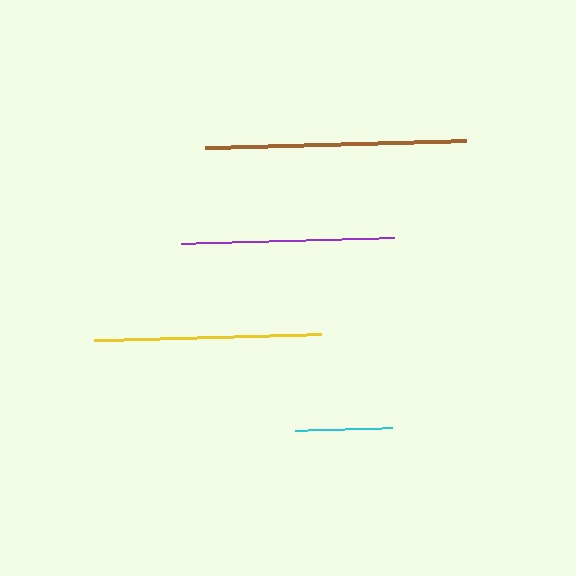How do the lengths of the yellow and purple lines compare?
The yellow and purple lines are approximately the same length.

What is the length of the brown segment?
The brown segment is approximately 261 pixels long.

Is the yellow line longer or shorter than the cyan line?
The yellow line is longer than the cyan line.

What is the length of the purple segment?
The purple segment is approximately 213 pixels long.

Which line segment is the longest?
The brown line is the longest at approximately 261 pixels.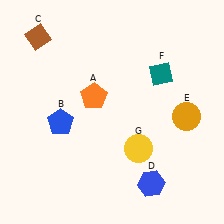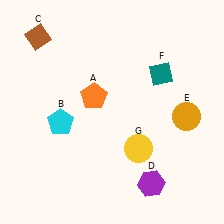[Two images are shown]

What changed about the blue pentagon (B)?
In Image 1, B is blue. In Image 2, it changed to cyan.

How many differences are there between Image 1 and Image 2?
There are 2 differences between the two images.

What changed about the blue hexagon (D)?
In Image 1, D is blue. In Image 2, it changed to purple.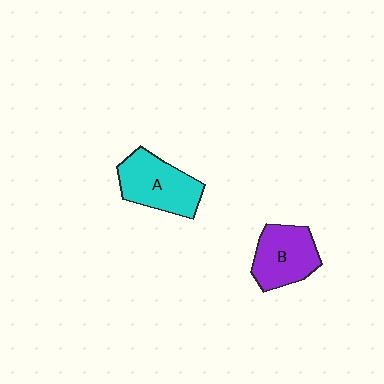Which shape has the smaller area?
Shape B (purple).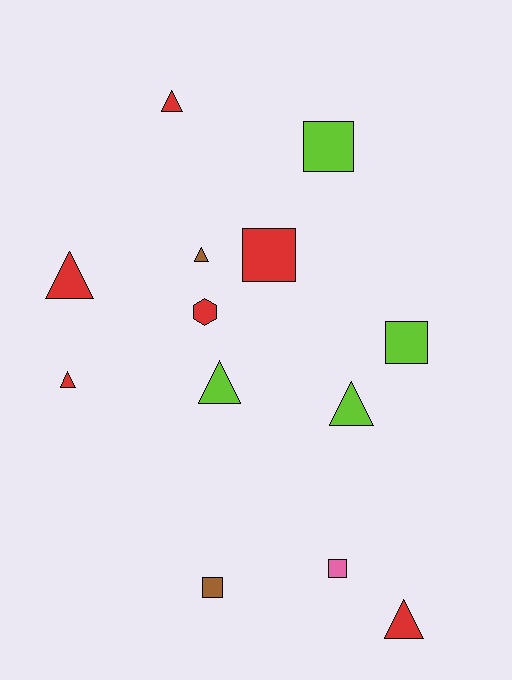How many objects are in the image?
There are 13 objects.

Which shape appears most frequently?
Triangle, with 7 objects.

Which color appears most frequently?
Red, with 6 objects.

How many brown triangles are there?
There is 1 brown triangle.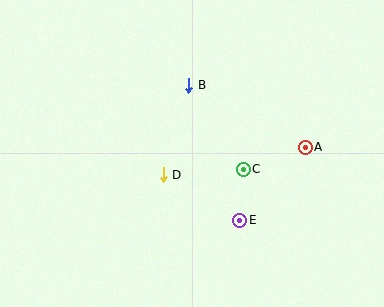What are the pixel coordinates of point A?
Point A is at (305, 147).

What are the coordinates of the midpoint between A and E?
The midpoint between A and E is at (273, 184).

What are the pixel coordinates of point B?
Point B is at (189, 85).